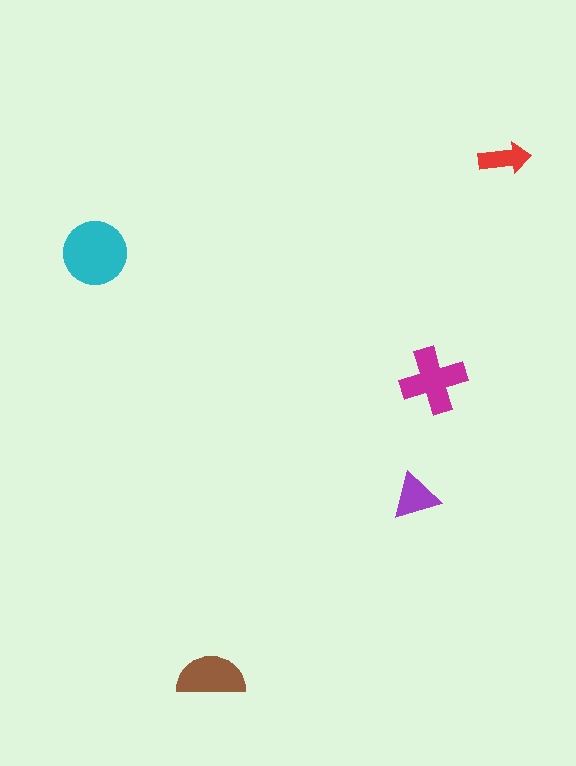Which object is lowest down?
The brown semicircle is bottommost.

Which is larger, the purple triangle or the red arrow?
The purple triangle.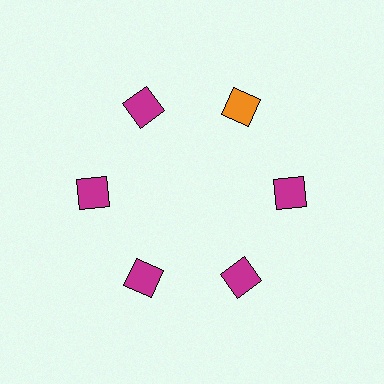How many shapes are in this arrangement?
There are 6 shapes arranged in a ring pattern.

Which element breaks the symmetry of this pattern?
The orange square at roughly the 1 o'clock position breaks the symmetry. All other shapes are magenta squares.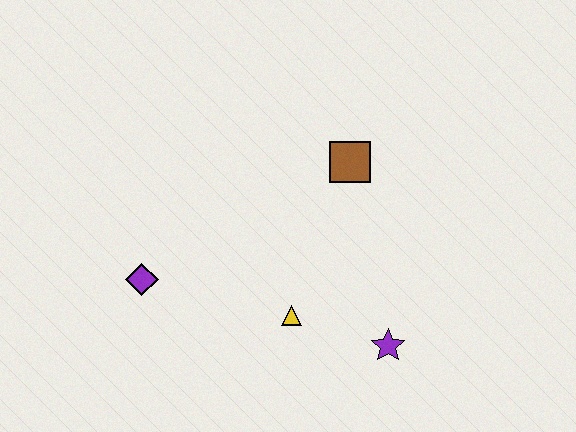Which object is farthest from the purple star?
The purple diamond is farthest from the purple star.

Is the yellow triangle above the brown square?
No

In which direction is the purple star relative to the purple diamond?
The purple star is to the right of the purple diamond.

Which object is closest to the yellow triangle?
The purple star is closest to the yellow triangle.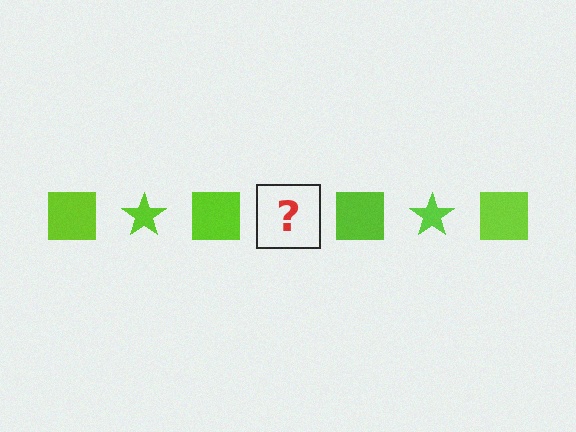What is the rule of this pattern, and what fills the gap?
The rule is that the pattern cycles through square, star shapes in lime. The gap should be filled with a lime star.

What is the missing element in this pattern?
The missing element is a lime star.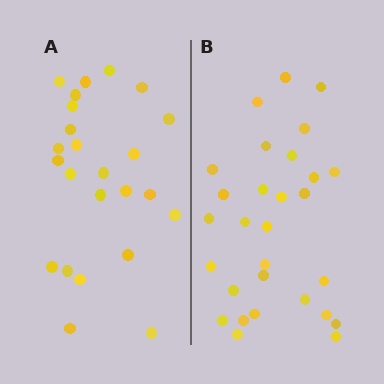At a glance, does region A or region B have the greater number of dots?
Region B (the right region) has more dots.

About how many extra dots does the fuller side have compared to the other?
Region B has about 5 more dots than region A.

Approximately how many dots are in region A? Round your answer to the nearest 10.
About 20 dots. (The exact count is 24, which rounds to 20.)